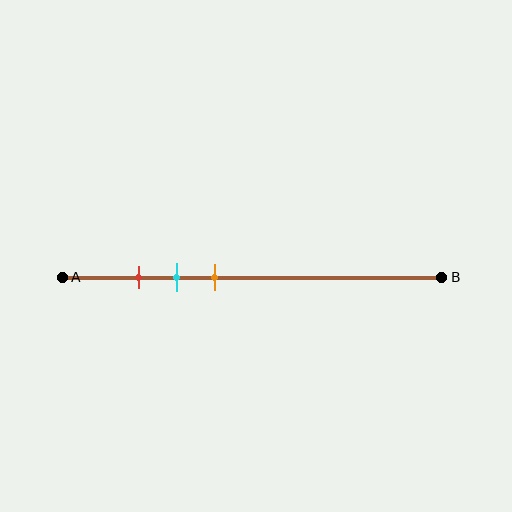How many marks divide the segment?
There are 3 marks dividing the segment.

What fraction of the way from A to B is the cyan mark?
The cyan mark is approximately 30% (0.3) of the way from A to B.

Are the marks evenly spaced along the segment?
Yes, the marks are approximately evenly spaced.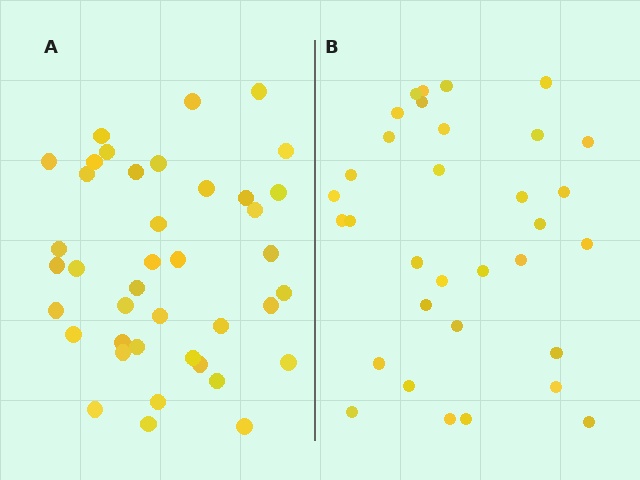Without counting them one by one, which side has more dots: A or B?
Region A (the left region) has more dots.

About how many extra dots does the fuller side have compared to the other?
Region A has roughly 8 or so more dots than region B.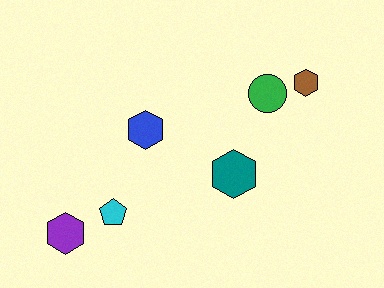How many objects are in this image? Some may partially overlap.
There are 6 objects.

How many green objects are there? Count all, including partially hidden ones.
There is 1 green object.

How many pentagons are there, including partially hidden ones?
There is 1 pentagon.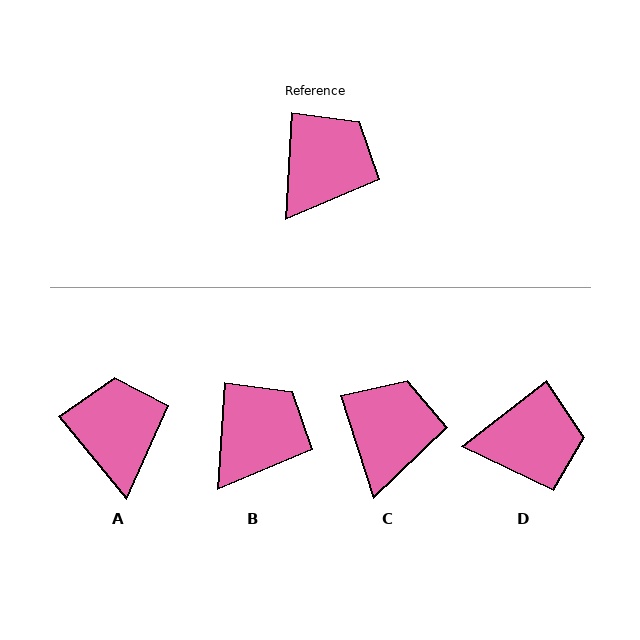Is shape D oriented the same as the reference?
No, it is off by about 49 degrees.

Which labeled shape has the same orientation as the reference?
B.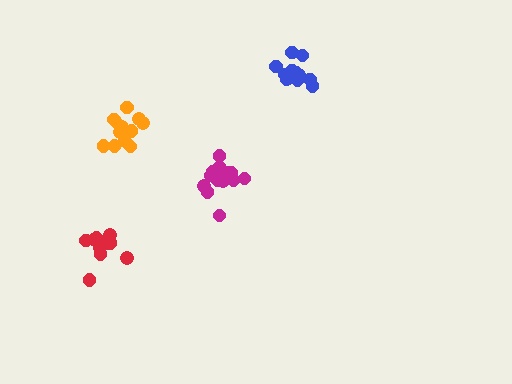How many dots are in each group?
Group 1: 12 dots, Group 2: 13 dots, Group 3: 10 dots, Group 4: 15 dots (50 total).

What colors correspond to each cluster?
The clusters are colored: orange, blue, red, magenta.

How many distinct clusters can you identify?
There are 4 distinct clusters.